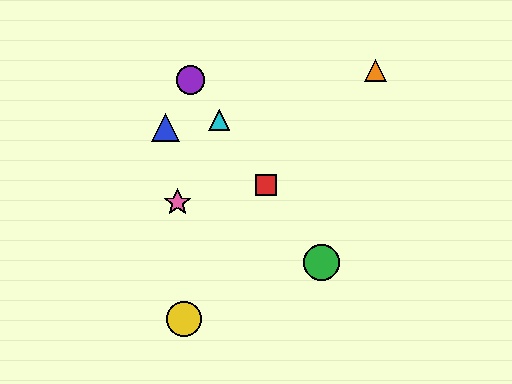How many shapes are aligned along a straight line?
4 shapes (the red square, the green circle, the purple circle, the cyan triangle) are aligned along a straight line.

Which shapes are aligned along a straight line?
The red square, the green circle, the purple circle, the cyan triangle are aligned along a straight line.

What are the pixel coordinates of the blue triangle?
The blue triangle is at (166, 128).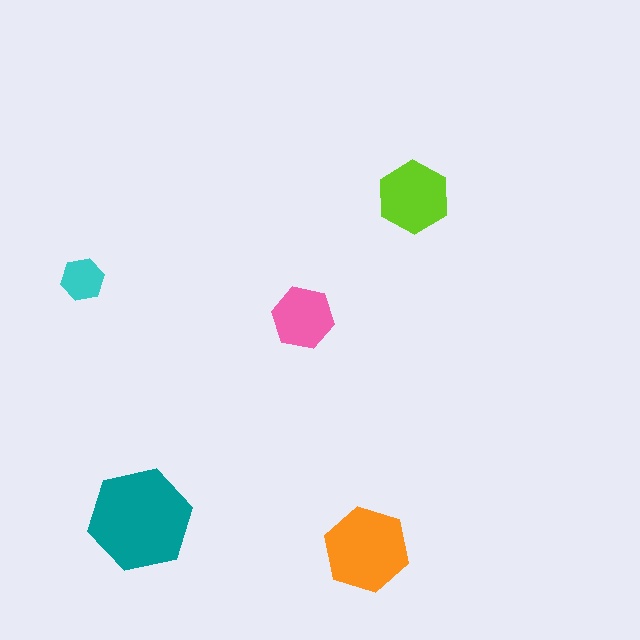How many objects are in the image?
There are 5 objects in the image.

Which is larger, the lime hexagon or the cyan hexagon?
The lime one.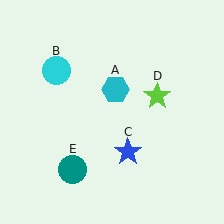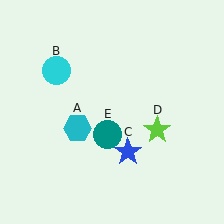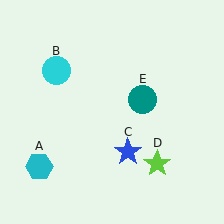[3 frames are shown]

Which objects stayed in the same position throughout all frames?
Cyan circle (object B) and blue star (object C) remained stationary.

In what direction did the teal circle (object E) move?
The teal circle (object E) moved up and to the right.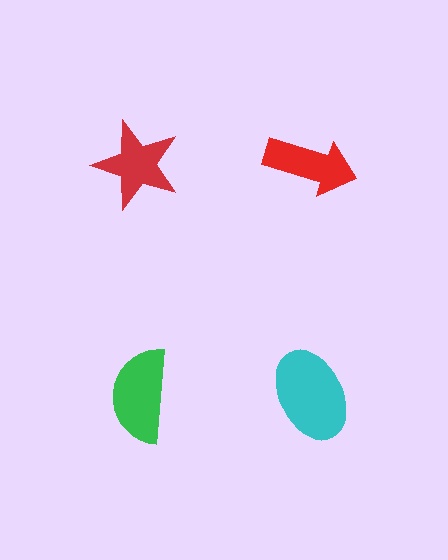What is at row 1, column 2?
A red arrow.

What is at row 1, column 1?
A red star.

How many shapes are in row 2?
2 shapes.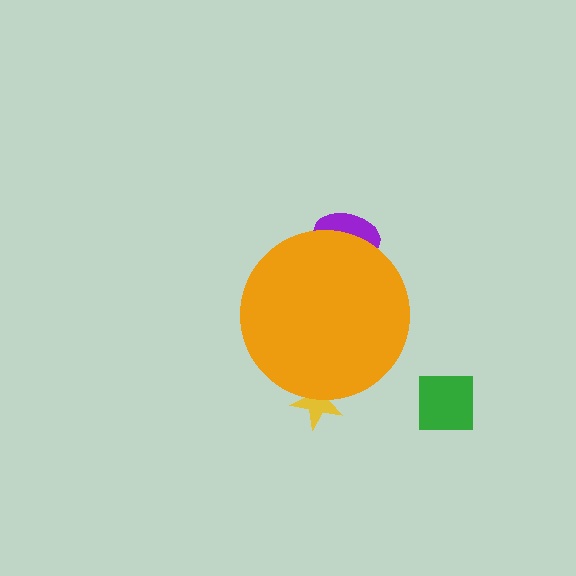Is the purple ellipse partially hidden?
Yes, the purple ellipse is partially hidden behind the orange circle.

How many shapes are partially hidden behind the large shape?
2 shapes are partially hidden.